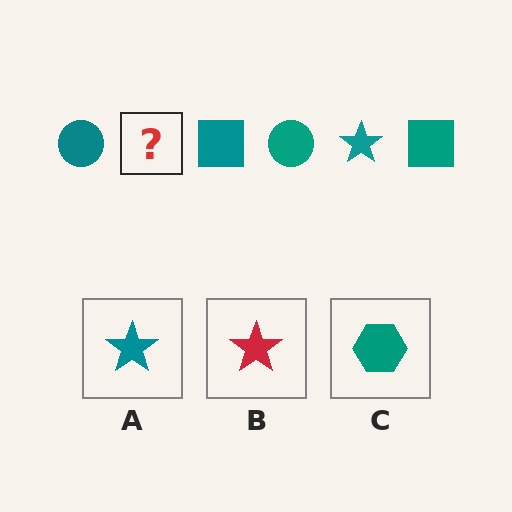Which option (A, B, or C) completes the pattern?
A.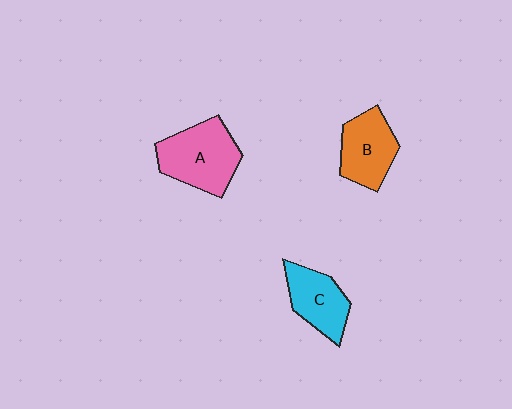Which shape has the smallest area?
Shape C (cyan).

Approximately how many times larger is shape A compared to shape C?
Approximately 1.4 times.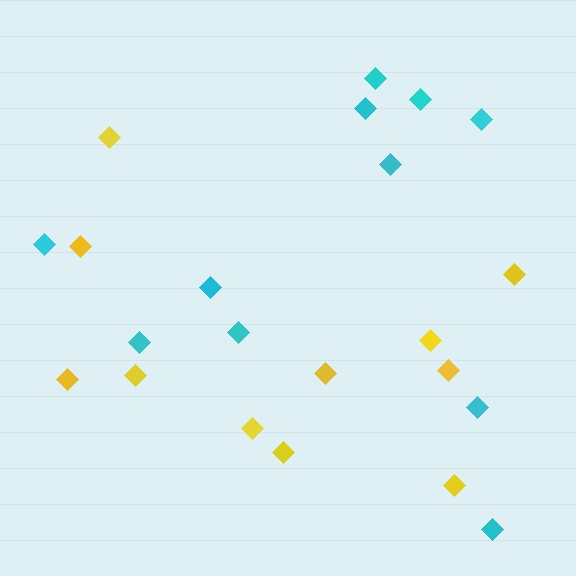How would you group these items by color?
There are 2 groups: one group of yellow diamonds (11) and one group of cyan diamonds (11).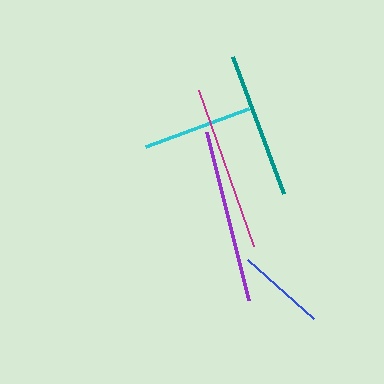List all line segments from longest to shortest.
From longest to shortest: purple, magenta, teal, cyan, blue.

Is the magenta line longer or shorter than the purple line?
The purple line is longer than the magenta line.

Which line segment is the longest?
The purple line is the longest at approximately 173 pixels.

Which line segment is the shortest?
The blue line is the shortest at approximately 88 pixels.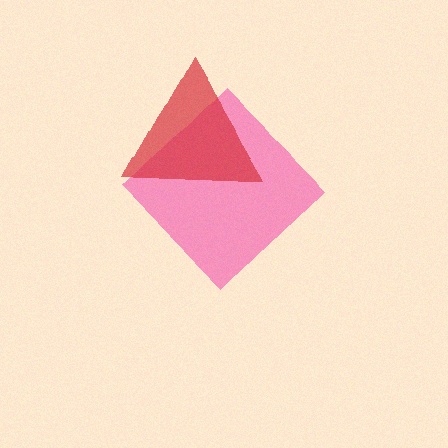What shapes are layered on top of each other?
The layered shapes are: a pink diamond, a red triangle.